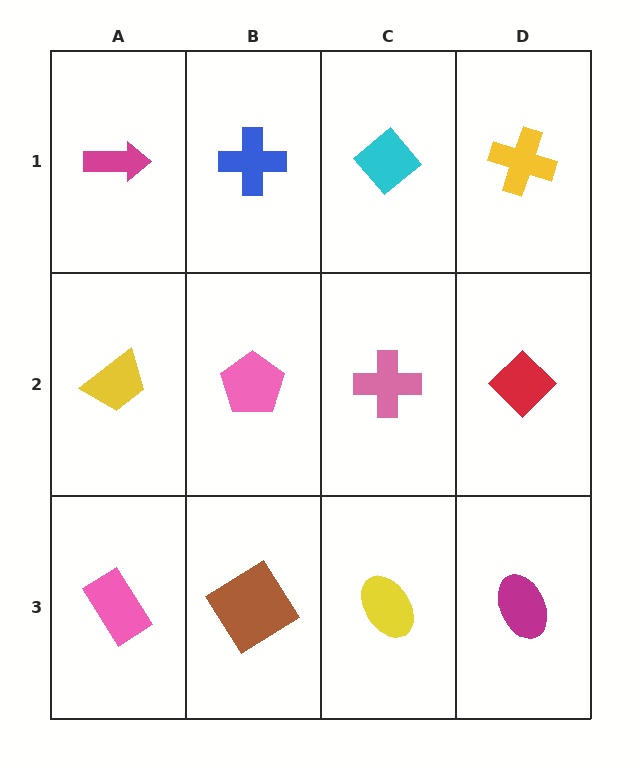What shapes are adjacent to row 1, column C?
A pink cross (row 2, column C), a blue cross (row 1, column B), a yellow cross (row 1, column D).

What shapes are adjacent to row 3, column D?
A red diamond (row 2, column D), a yellow ellipse (row 3, column C).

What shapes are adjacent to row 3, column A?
A yellow trapezoid (row 2, column A), a brown diamond (row 3, column B).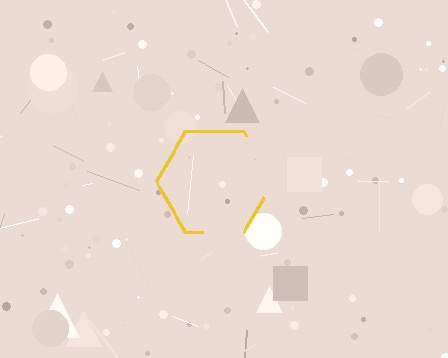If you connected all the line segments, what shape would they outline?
They would outline a hexagon.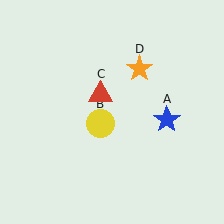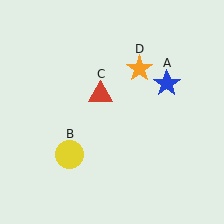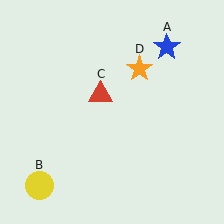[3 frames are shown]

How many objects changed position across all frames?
2 objects changed position: blue star (object A), yellow circle (object B).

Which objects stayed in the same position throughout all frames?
Red triangle (object C) and orange star (object D) remained stationary.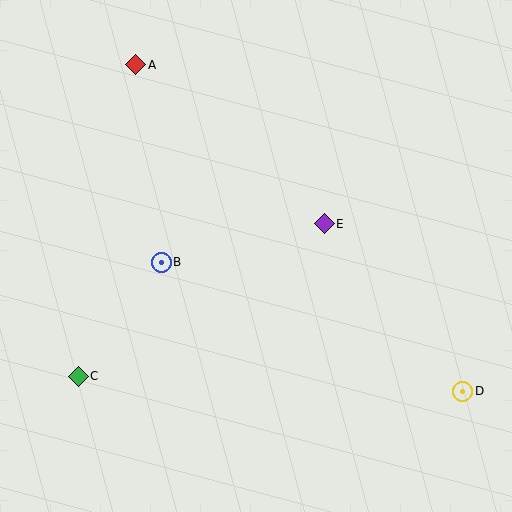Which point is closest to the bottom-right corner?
Point D is closest to the bottom-right corner.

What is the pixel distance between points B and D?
The distance between B and D is 328 pixels.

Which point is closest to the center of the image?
Point E at (324, 224) is closest to the center.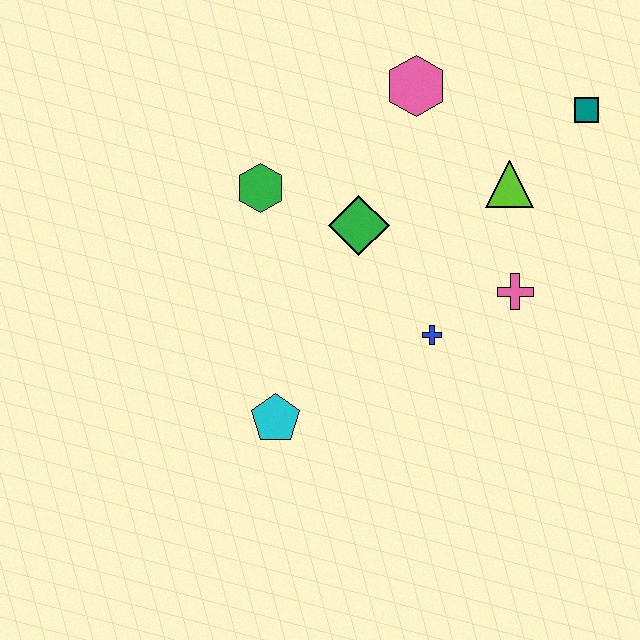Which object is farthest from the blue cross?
The teal square is farthest from the blue cross.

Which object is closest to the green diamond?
The green hexagon is closest to the green diamond.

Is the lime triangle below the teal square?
Yes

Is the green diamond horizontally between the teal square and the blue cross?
No